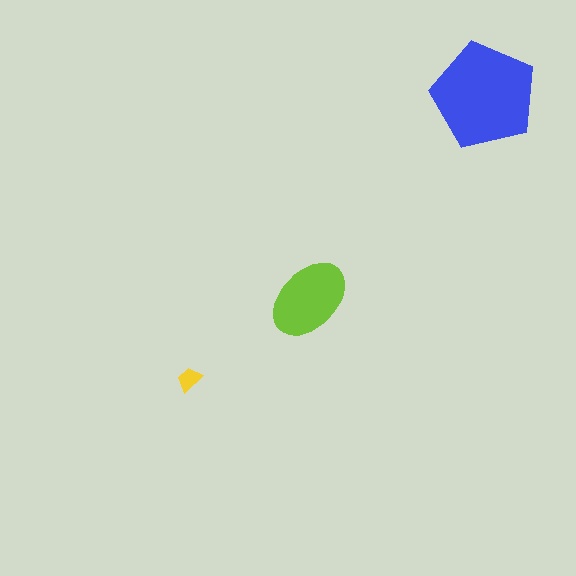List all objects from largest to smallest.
The blue pentagon, the lime ellipse, the yellow trapezoid.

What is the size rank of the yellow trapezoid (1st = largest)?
3rd.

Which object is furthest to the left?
The yellow trapezoid is leftmost.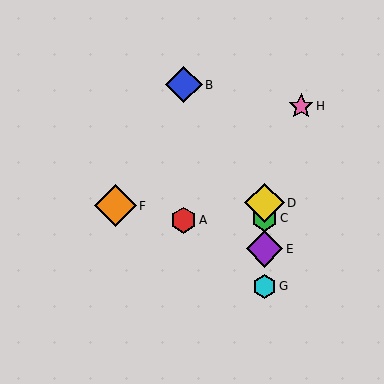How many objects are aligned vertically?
4 objects (C, D, E, G) are aligned vertically.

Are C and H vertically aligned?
No, C is at x≈265 and H is at x≈301.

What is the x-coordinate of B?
Object B is at x≈184.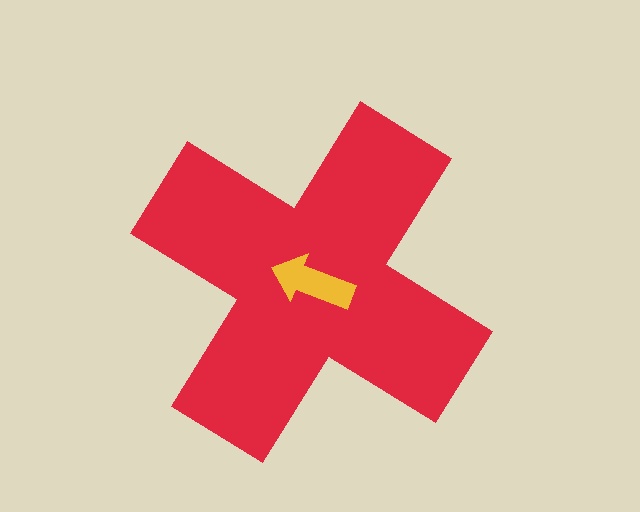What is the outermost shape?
The red cross.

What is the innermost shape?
The yellow arrow.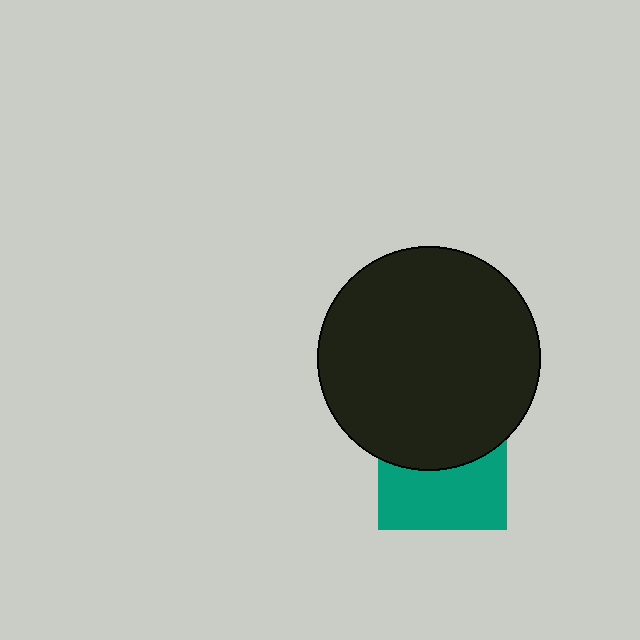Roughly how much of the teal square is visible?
About half of it is visible (roughly 51%).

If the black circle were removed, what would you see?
You would see the complete teal square.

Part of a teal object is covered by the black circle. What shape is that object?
It is a square.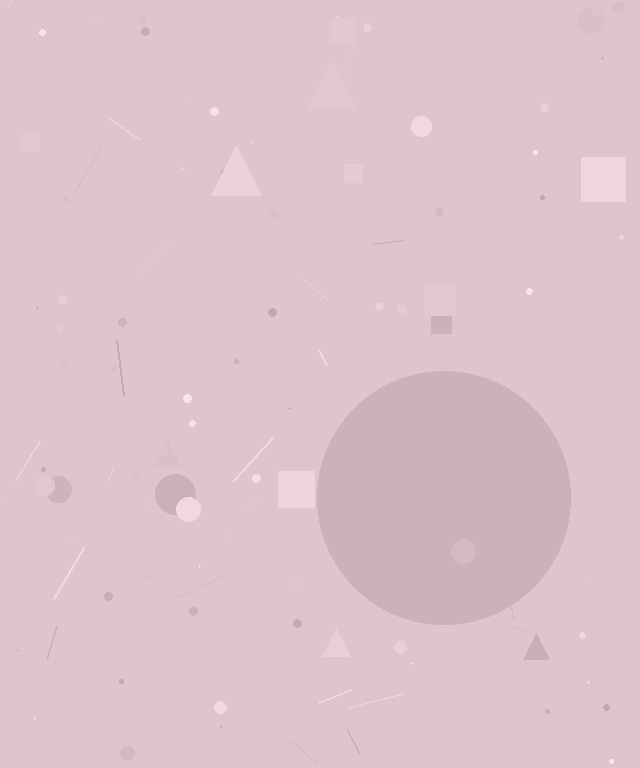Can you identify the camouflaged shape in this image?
The camouflaged shape is a circle.